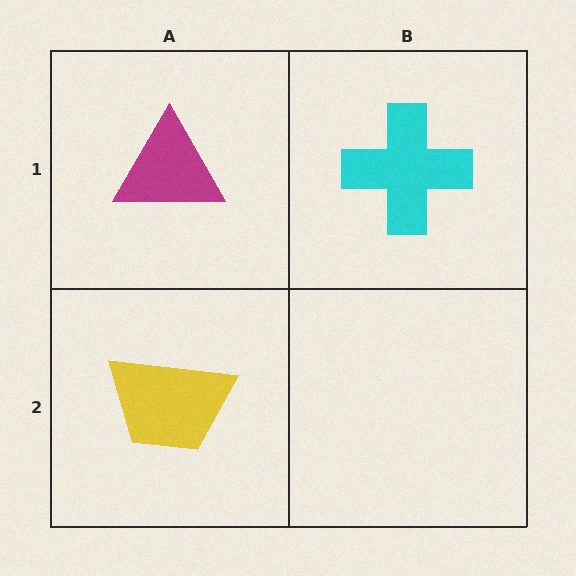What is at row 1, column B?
A cyan cross.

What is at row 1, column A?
A magenta triangle.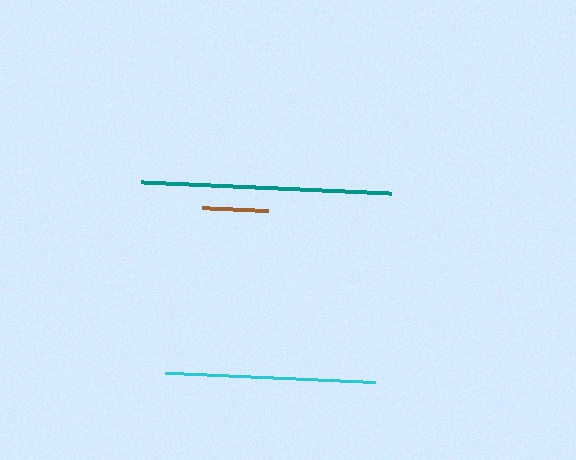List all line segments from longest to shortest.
From longest to shortest: teal, cyan, brown.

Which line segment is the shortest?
The brown line is the shortest at approximately 66 pixels.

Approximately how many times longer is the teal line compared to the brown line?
The teal line is approximately 3.8 times the length of the brown line.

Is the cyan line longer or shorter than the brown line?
The cyan line is longer than the brown line.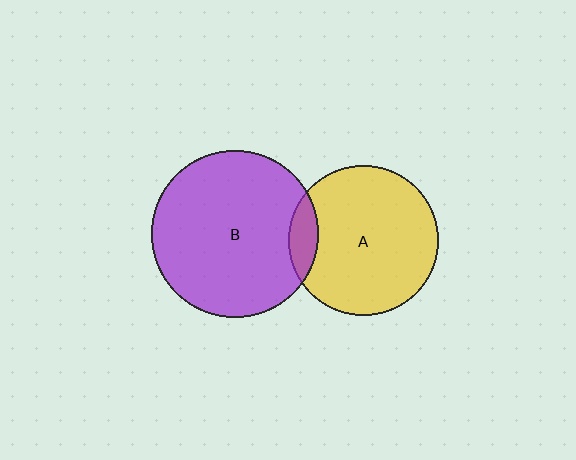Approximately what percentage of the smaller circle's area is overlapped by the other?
Approximately 10%.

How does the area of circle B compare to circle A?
Approximately 1.2 times.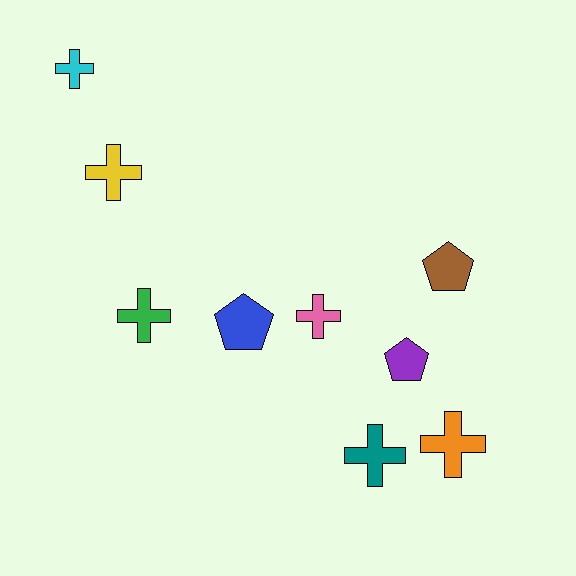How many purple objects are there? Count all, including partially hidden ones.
There is 1 purple object.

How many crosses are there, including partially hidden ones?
There are 6 crosses.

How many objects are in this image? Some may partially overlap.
There are 9 objects.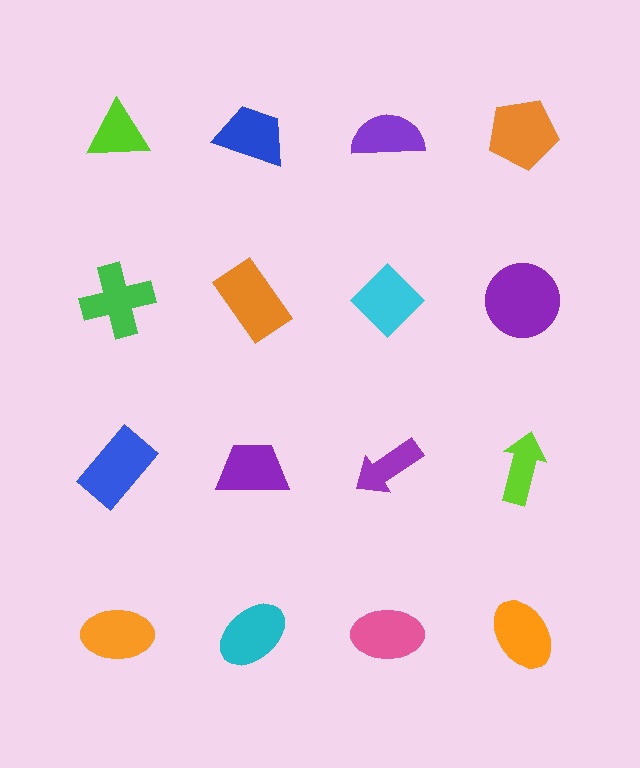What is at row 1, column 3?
A purple semicircle.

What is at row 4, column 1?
An orange ellipse.